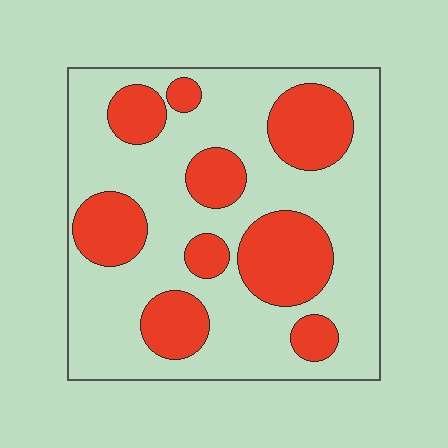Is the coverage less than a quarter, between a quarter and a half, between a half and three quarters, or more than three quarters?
Between a quarter and a half.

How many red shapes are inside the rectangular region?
9.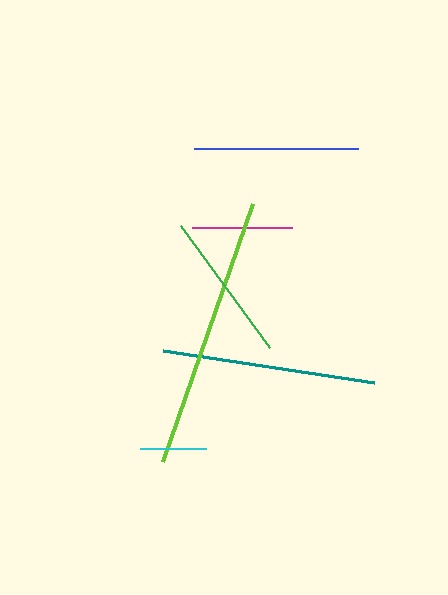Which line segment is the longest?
The lime line is the longest at approximately 273 pixels.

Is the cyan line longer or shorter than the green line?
The green line is longer than the cyan line.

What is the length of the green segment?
The green segment is approximately 151 pixels long.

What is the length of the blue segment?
The blue segment is approximately 164 pixels long.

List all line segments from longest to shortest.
From longest to shortest: lime, teal, blue, green, magenta, cyan.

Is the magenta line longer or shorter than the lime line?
The lime line is longer than the magenta line.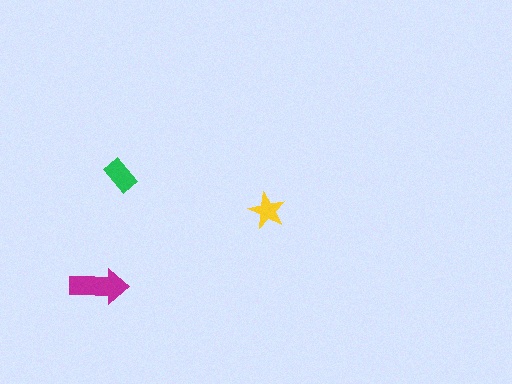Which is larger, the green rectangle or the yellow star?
The green rectangle.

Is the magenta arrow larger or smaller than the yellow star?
Larger.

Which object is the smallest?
The yellow star.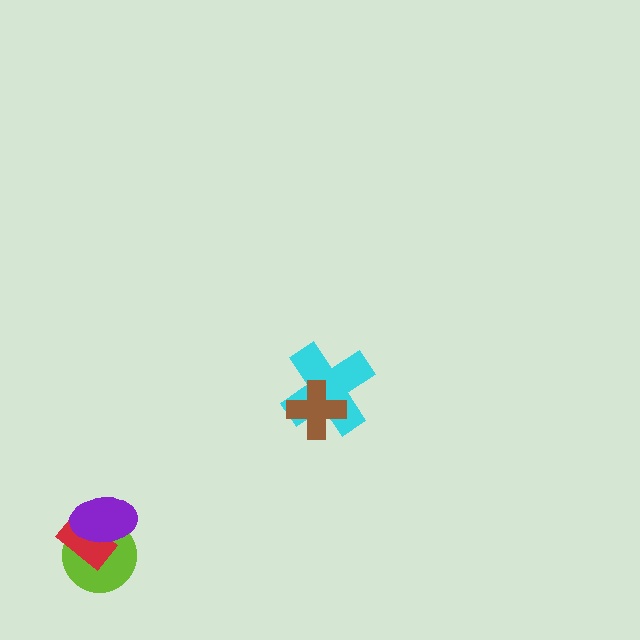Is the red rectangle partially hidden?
Yes, it is partially covered by another shape.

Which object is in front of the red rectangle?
The purple ellipse is in front of the red rectangle.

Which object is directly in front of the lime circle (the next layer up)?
The red rectangle is directly in front of the lime circle.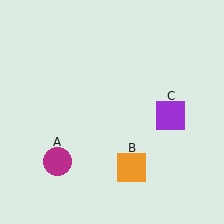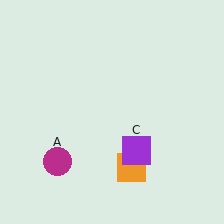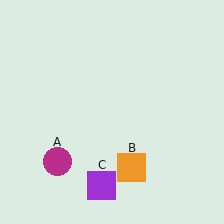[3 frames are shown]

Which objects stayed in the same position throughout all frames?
Magenta circle (object A) and orange square (object B) remained stationary.